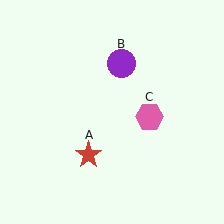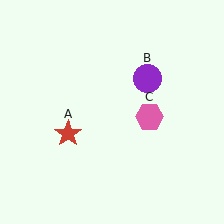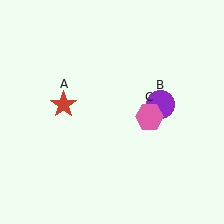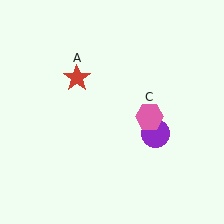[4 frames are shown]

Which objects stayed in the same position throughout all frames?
Pink hexagon (object C) remained stationary.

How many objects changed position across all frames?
2 objects changed position: red star (object A), purple circle (object B).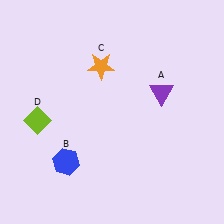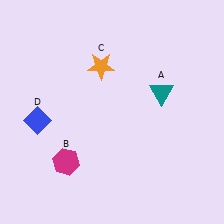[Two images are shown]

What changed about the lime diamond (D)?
In Image 1, D is lime. In Image 2, it changed to blue.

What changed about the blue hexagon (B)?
In Image 1, B is blue. In Image 2, it changed to magenta.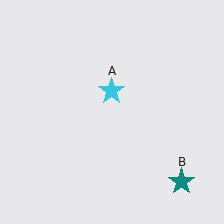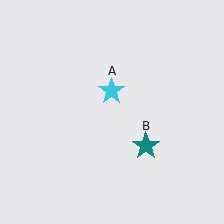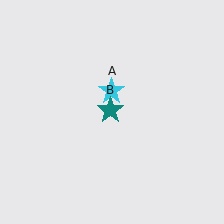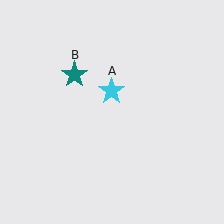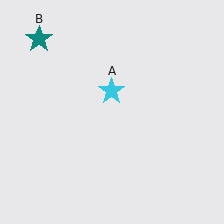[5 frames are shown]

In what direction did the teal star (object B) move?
The teal star (object B) moved up and to the left.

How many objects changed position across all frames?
1 object changed position: teal star (object B).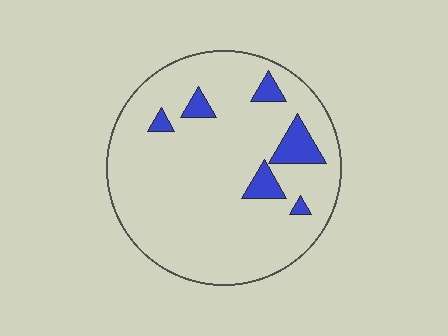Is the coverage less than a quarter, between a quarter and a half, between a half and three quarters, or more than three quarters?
Less than a quarter.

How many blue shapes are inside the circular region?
6.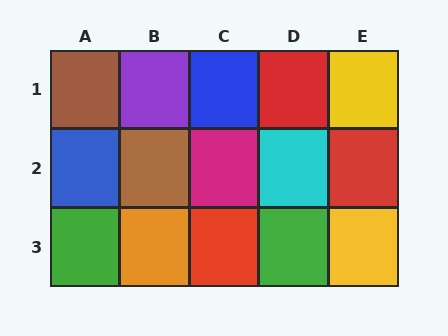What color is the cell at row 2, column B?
Brown.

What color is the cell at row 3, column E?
Yellow.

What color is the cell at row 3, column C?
Red.